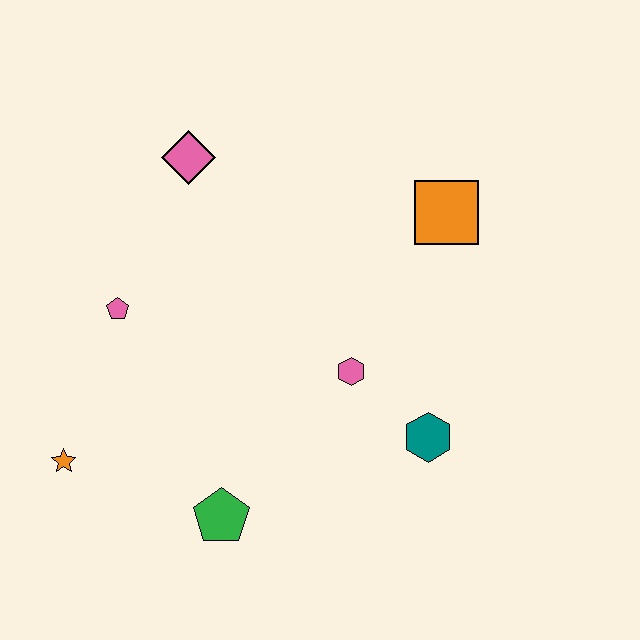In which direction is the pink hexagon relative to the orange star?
The pink hexagon is to the right of the orange star.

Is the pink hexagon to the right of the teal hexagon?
No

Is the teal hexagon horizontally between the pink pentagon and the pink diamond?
No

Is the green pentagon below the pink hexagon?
Yes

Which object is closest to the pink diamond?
The pink pentagon is closest to the pink diamond.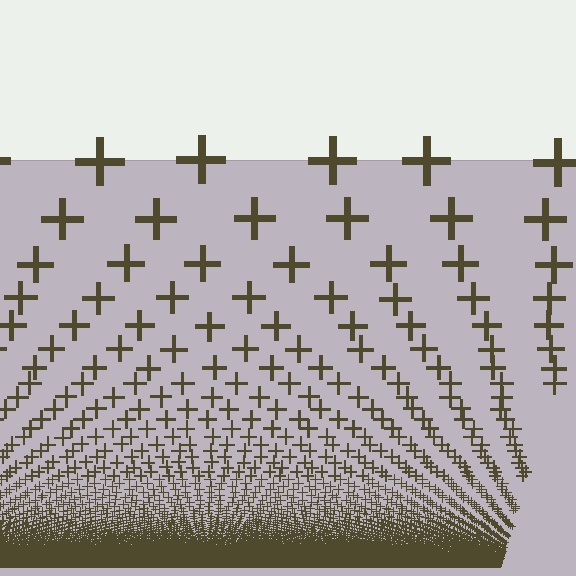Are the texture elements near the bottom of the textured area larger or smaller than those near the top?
Smaller. The gradient is inverted — elements near the bottom are smaller and denser.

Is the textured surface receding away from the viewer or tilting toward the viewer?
The surface appears to tilt toward the viewer. Texture elements get larger and sparser toward the top.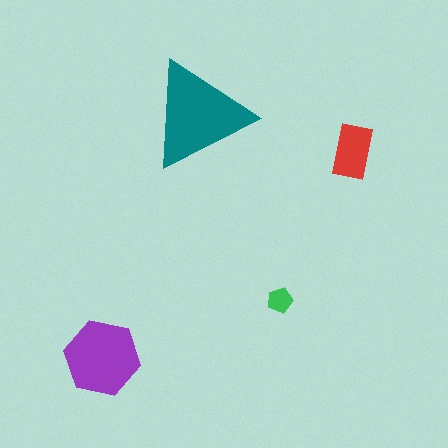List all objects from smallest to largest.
The green pentagon, the red rectangle, the purple hexagon, the teal triangle.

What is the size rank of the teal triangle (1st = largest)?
1st.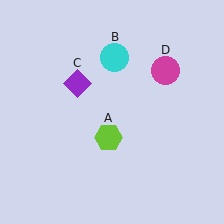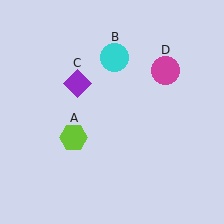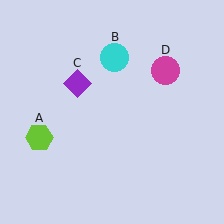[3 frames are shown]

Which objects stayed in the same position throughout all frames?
Cyan circle (object B) and purple diamond (object C) and magenta circle (object D) remained stationary.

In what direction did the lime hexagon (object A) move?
The lime hexagon (object A) moved left.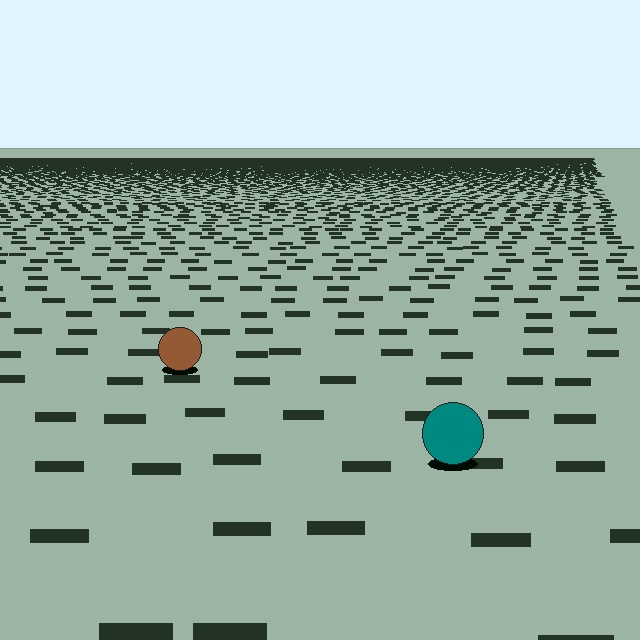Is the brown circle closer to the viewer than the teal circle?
No. The teal circle is closer — you can tell from the texture gradient: the ground texture is coarser near it.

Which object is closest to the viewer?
The teal circle is closest. The texture marks near it are larger and more spread out.